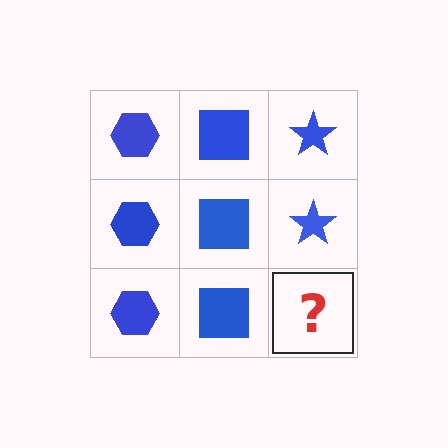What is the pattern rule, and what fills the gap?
The rule is that each column has a consistent shape. The gap should be filled with a blue star.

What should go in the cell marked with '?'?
The missing cell should contain a blue star.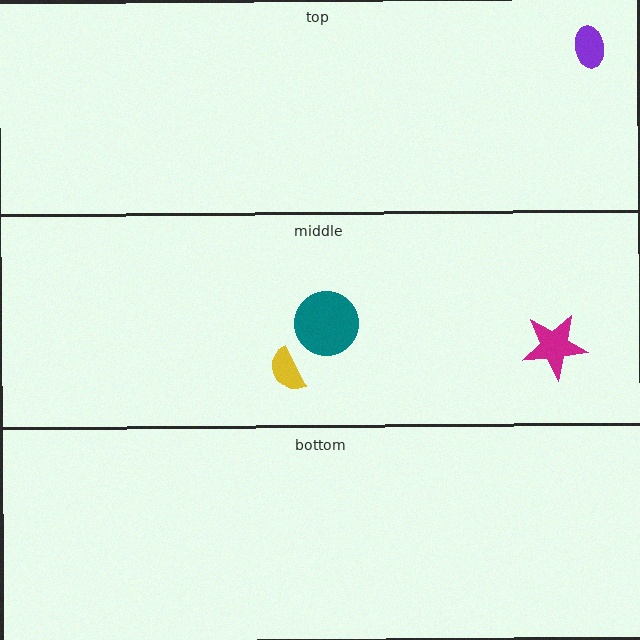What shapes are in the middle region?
The teal circle, the yellow semicircle, the magenta star.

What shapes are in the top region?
The purple ellipse.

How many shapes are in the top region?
1.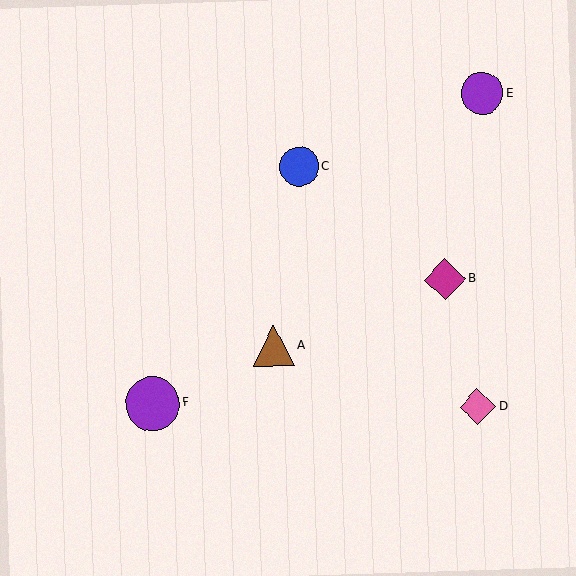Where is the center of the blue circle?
The center of the blue circle is at (299, 167).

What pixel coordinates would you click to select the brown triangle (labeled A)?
Click at (273, 346) to select the brown triangle A.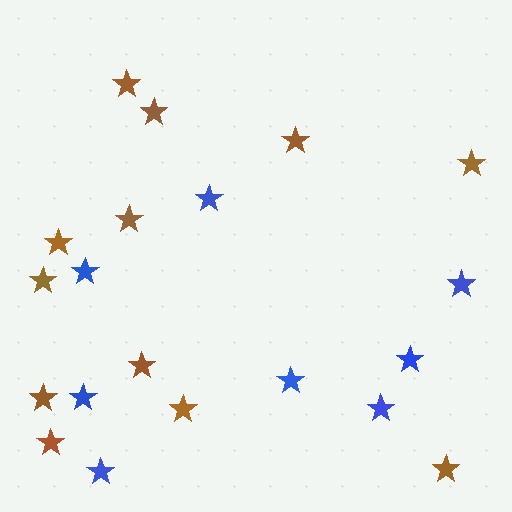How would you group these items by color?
There are 2 groups: one group of blue stars (8) and one group of brown stars (12).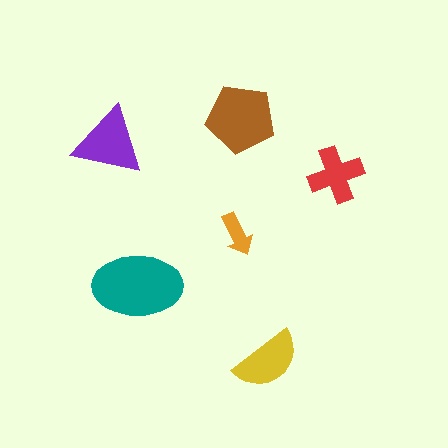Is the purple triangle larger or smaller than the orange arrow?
Larger.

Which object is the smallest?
The orange arrow.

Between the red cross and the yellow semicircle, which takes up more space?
The yellow semicircle.